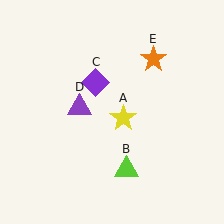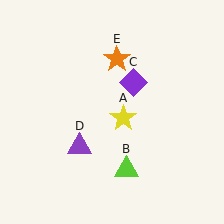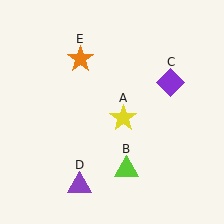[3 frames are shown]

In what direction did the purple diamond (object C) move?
The purple diamond (object C) moved right.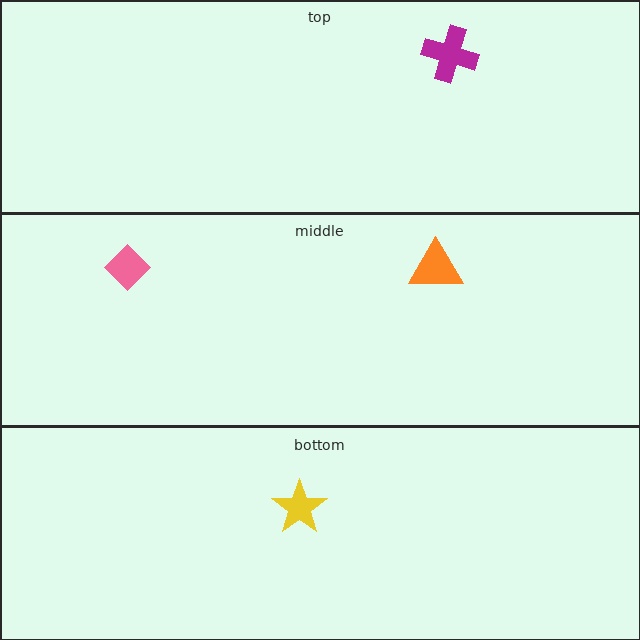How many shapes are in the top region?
1.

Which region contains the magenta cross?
The top region.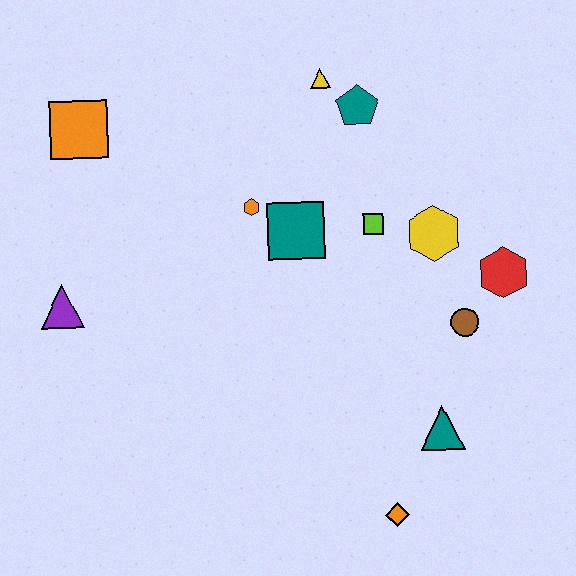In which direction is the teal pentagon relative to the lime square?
The teal pentagon is above the lime square.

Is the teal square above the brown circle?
Yes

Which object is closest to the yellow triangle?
The teal pentagon is closest to the yellow triangle.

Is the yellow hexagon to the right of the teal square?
Yes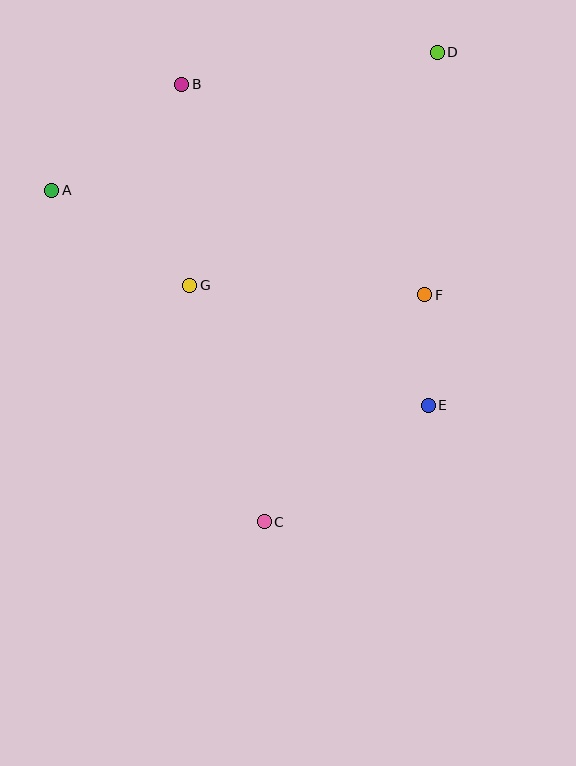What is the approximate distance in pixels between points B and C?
The distance between B and C is approximately 446 pixels.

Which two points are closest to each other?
Points E and F are closest to each other.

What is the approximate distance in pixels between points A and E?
The distance between A and E is approximately 434 pixels.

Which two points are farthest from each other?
Points C and D are farthest from each other.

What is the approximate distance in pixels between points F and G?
The distance between F and G is approximately 235 pixels.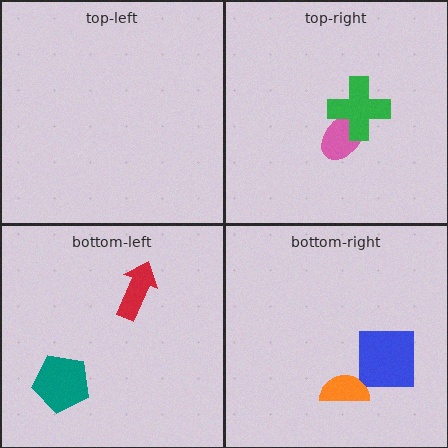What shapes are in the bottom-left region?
The teal pentagon, the red arrow.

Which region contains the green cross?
The top-right region.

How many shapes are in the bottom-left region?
2.